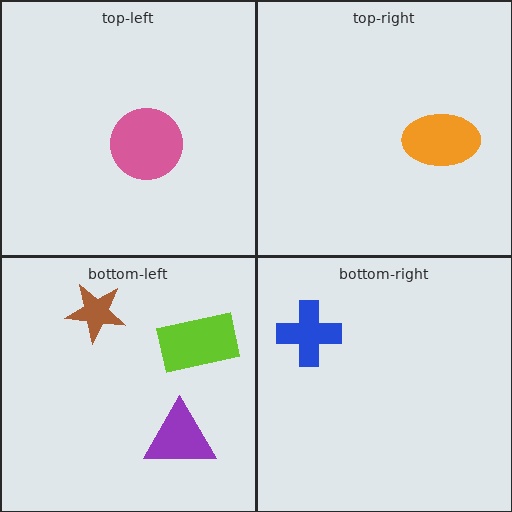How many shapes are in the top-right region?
1.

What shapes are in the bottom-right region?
The blue cross.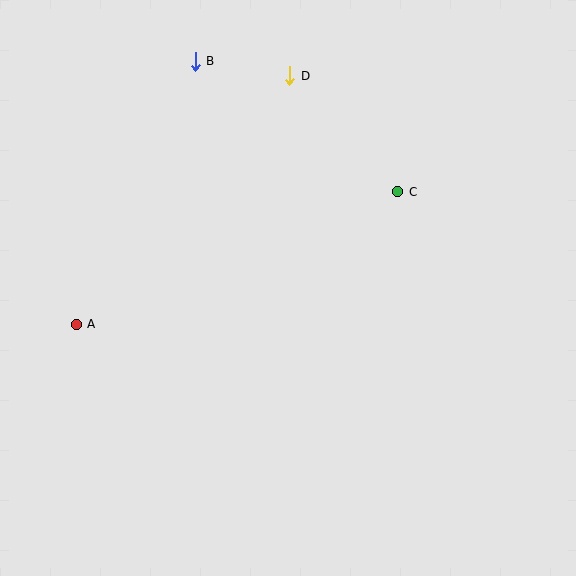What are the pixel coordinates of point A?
Point A is at (76, 324).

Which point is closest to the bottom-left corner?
Point A is closest to the bottom-left corner.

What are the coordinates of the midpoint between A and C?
The midpoint between A and C is at (237, 258).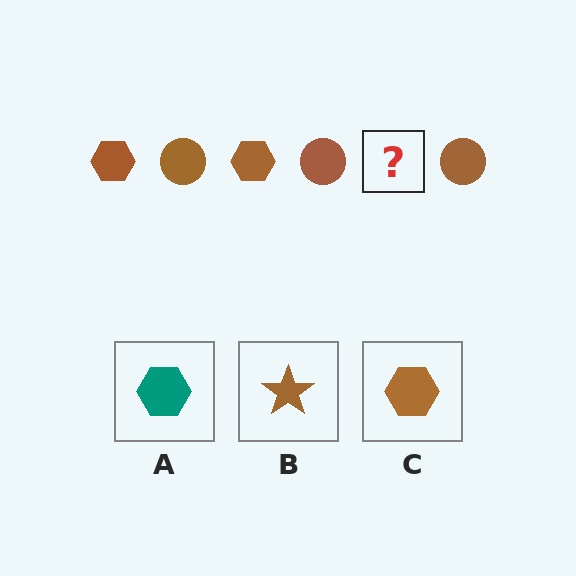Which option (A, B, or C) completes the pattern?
C.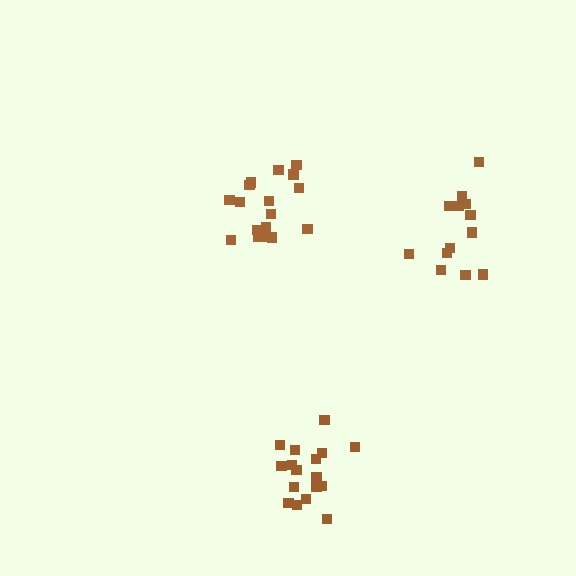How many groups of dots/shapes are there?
There are 3 groups.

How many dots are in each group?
Group 1: 13 dots, Group 2: 17 dots, Group 3: 17 dots (47 total).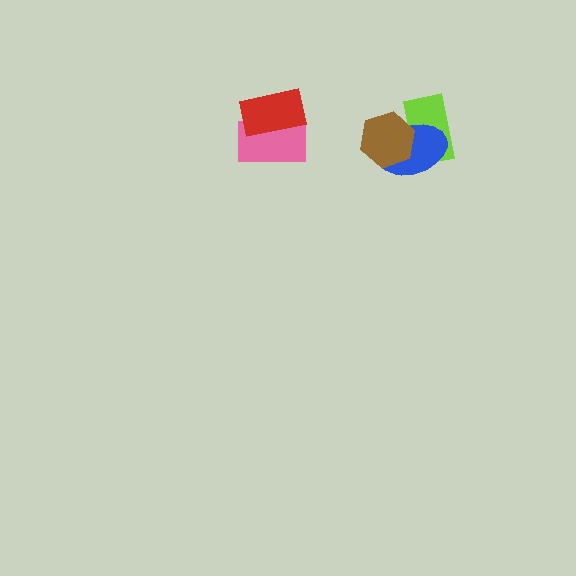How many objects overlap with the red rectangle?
1 object overlaps with the red rectangle.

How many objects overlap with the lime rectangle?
2 objects overlap with the lime rectangle.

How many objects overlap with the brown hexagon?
2 objects overlap with the brown hexagon.